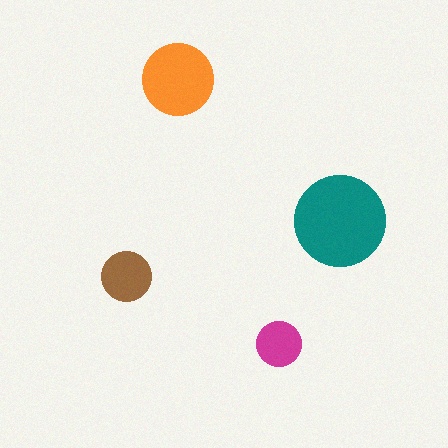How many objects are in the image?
There are 4 objects in the image.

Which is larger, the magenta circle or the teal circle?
The teal one.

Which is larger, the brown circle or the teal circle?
The teal one.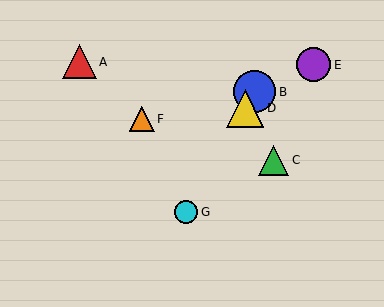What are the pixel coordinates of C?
Object C is at (274, 160).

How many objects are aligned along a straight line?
3 objects (B, D, G) are aligned along a straight line.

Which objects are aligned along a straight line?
Objects B, D, G are aligned along a straight line.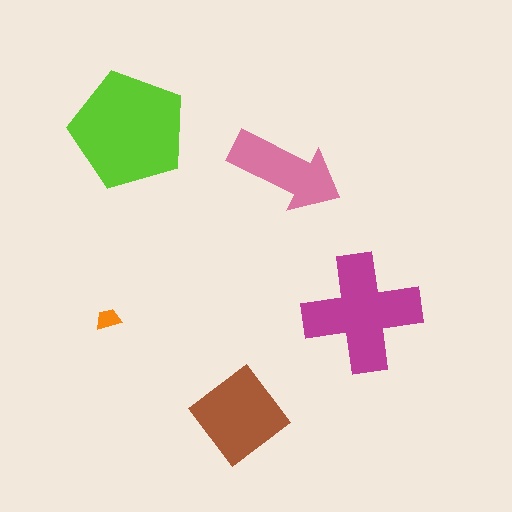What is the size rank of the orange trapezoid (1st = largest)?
5th.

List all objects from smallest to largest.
The orange trapezoid, the pink arrow, the brown diamond, the magenta cross, the lime pentagon.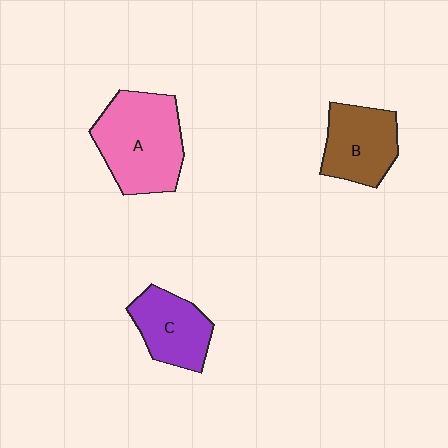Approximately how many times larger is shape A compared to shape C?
Approximately 1.6 times.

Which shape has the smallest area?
Shape C (purple).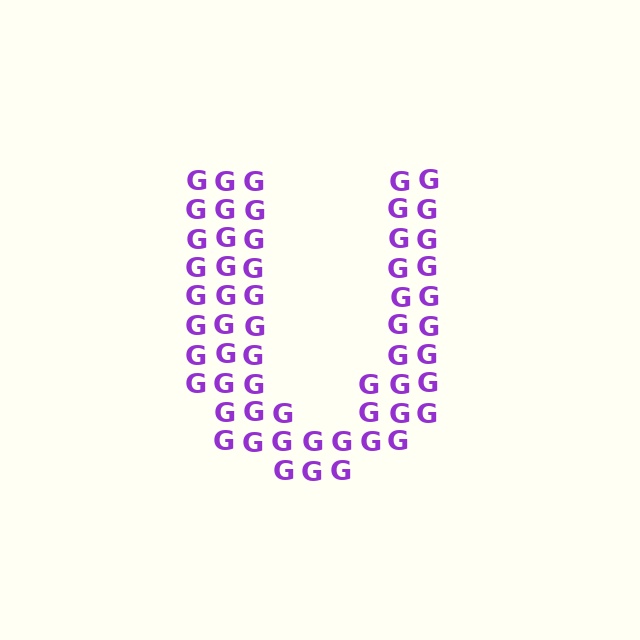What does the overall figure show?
The overall figure shows the letter U.